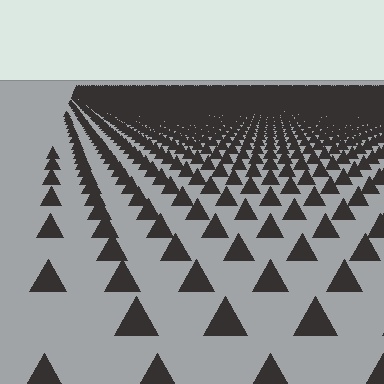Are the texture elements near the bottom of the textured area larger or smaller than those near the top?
Larger. Near the bottom, elements are closer to the viewer and appear at a bigger on-screen size.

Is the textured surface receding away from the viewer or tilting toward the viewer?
The surface is receding away from the viewer. Texture elements get smaller and denser toward the top.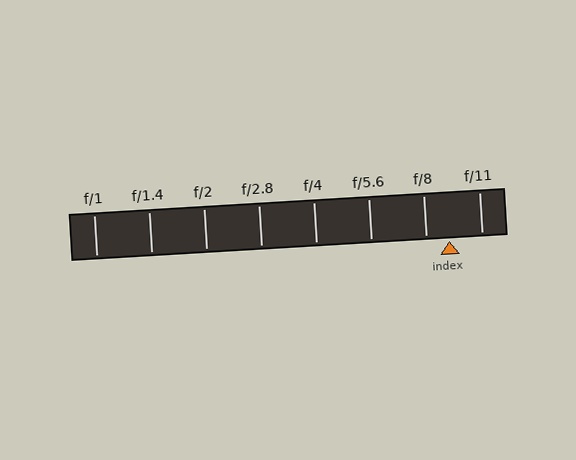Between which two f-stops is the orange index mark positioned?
The index mark is between f/8 and f/11.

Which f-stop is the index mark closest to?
The index mark is closest to f/8.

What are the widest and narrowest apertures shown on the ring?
The widest aperture shown is f/1 and the narrowest is f/11.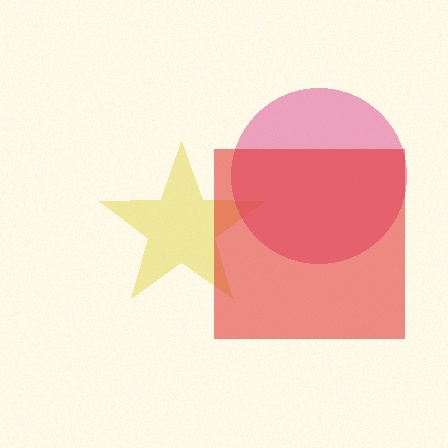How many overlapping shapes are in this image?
There are 3 overlapping shapes in the image.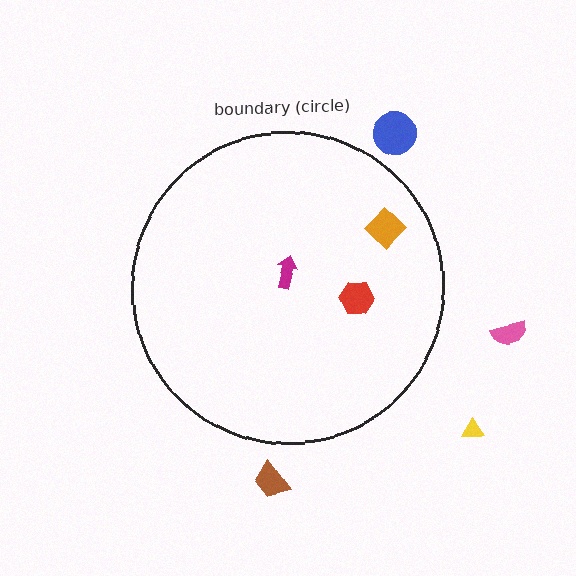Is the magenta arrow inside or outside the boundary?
Inside.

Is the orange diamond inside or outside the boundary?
Inside.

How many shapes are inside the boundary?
3 inside, 4 outside.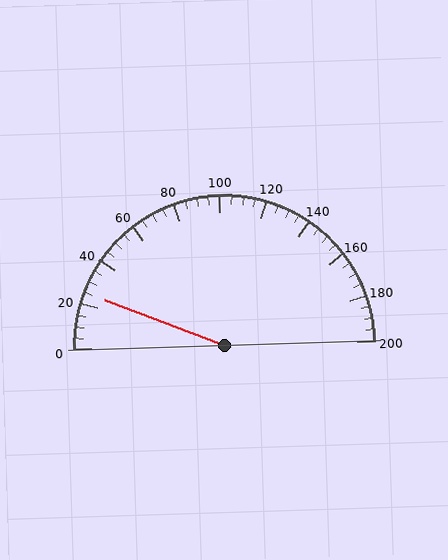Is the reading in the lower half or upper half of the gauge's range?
The reading is in the lower half of the range (0 to 200).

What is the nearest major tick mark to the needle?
The nearest major tick mark is 20.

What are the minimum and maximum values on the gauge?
The gauge ranges from 0 to 200.